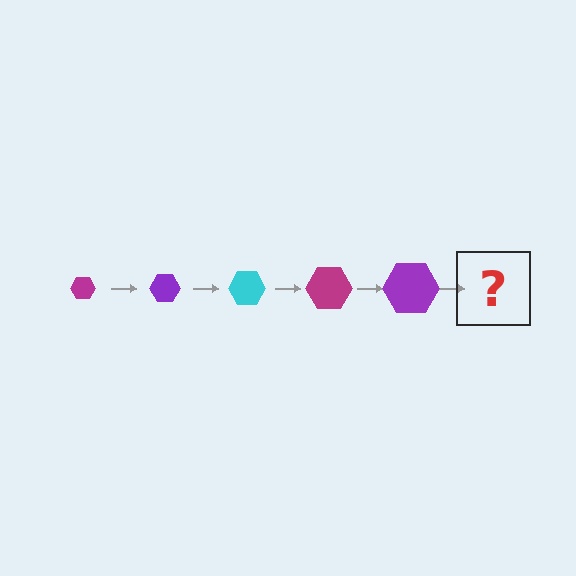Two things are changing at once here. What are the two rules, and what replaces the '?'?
The two rules are that the hexagon grows larger each step and the color cycles through magenta, purple, and cyan. The '?' should be a cyan hexagon, larger than the previous one.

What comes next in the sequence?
The next element should be a cyan hexagon, larger than the previous one.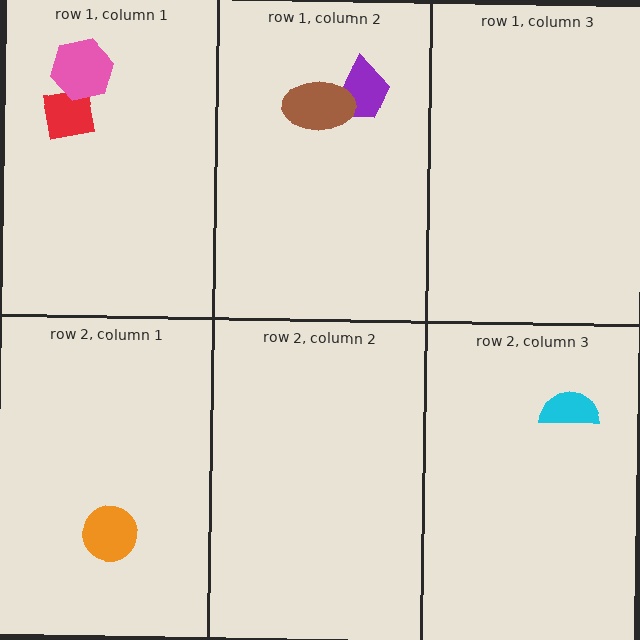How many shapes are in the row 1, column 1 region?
2.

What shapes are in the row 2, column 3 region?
The cyan semicircle.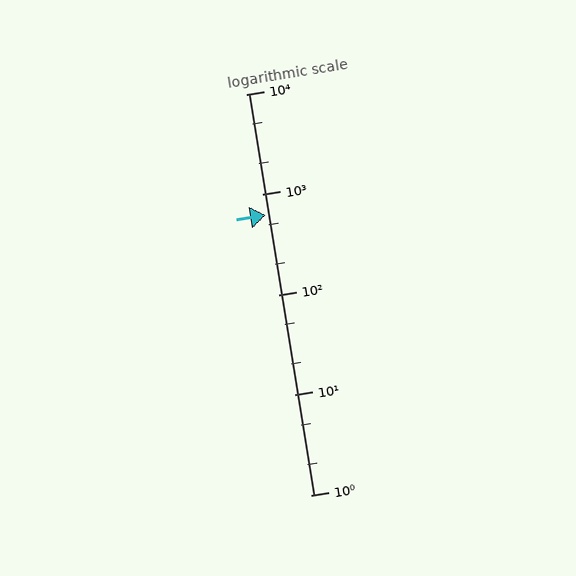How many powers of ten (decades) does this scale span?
The scale spans 4 decades, from 1 to 10000.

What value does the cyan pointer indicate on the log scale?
The pointer indicates approximately 620.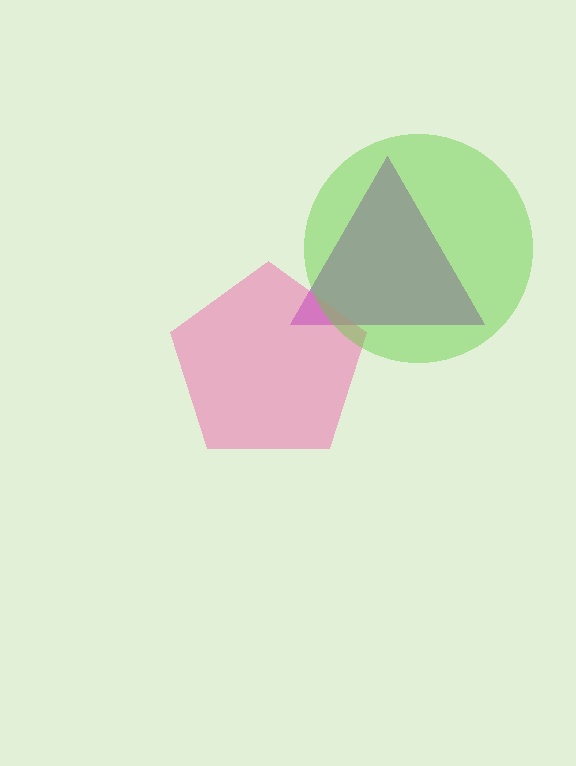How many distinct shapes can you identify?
There are 3 distinct shapes: a purple triangle, a pink pentagon, a lime circle.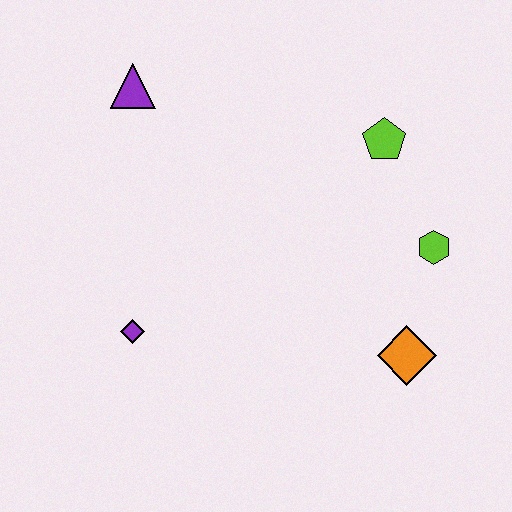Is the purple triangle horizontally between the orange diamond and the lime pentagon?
No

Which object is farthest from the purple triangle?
The orange diamond is farthest from the purple triangle.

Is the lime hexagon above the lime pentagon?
No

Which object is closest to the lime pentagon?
The lime hexagon is closest to the lime pentagon.